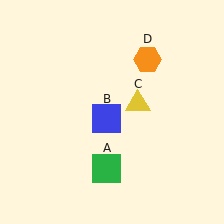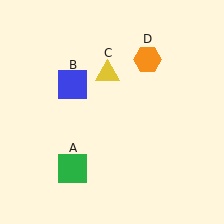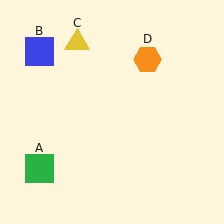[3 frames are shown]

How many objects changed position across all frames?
3 objects changed position: green square (object A), blue square (object B), yellow triangle (object C).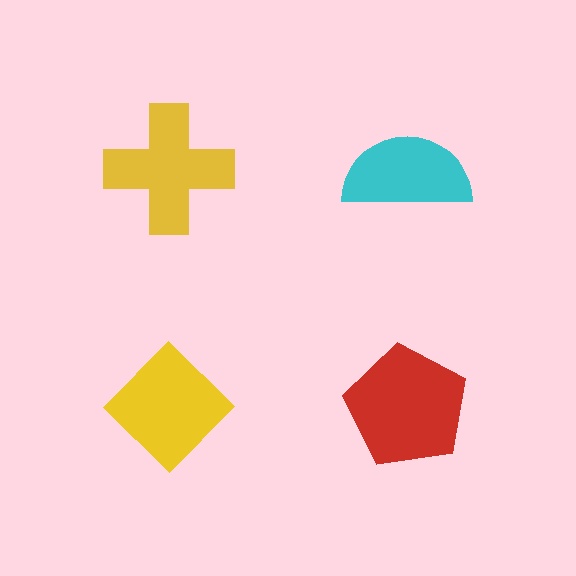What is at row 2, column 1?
A yellow diamond.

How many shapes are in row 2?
2 shapes.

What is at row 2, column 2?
A red pentagon.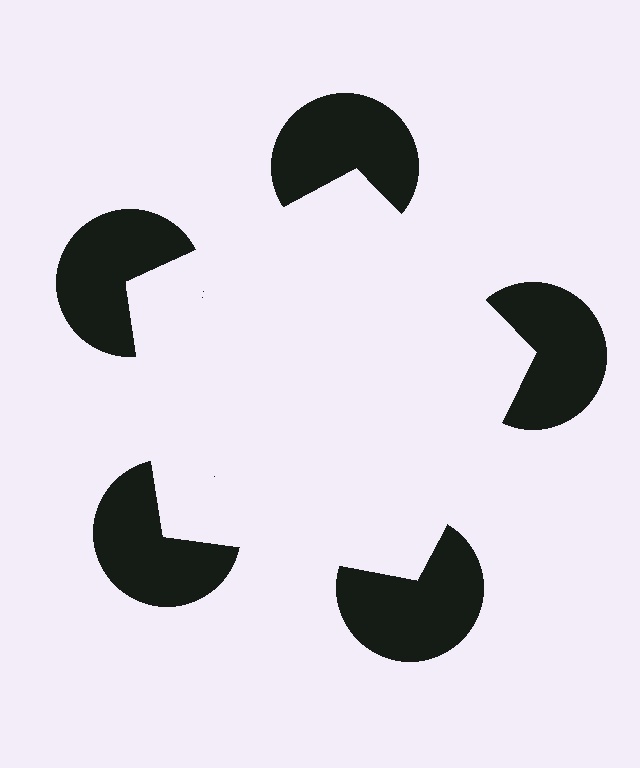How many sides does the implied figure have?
5 sides.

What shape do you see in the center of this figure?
An illusory pentagon — its edges are inferred from the aligned wedge cuts in the pac-man discs, not physically drawn.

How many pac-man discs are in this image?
There are 5 — one at each vertex of the illusory pentagon.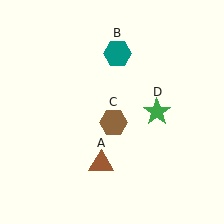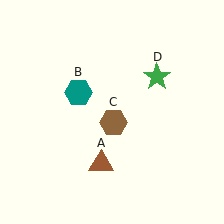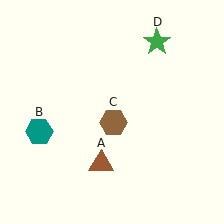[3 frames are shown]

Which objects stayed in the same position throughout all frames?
Brown triangle (object A) and brown hexagon (object C) remained stationary.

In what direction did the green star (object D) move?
The green star (object D) moved up.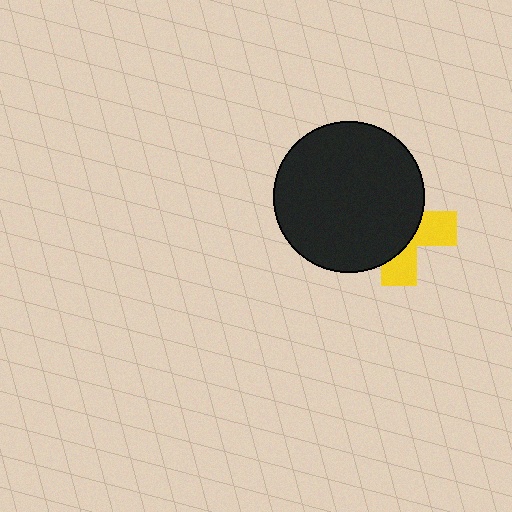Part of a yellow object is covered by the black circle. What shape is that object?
It is a cross.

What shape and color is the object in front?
The object in front is a black circle.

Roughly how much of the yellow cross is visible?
A small part of it is visible (roughly 36%).